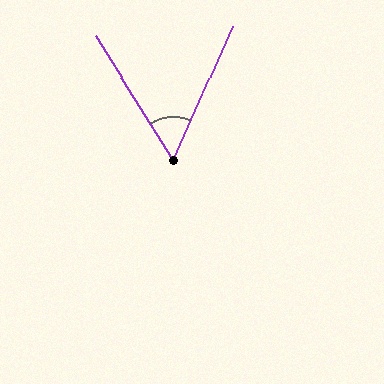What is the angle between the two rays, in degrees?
Approximately 56 degrees.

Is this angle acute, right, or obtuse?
It is acute.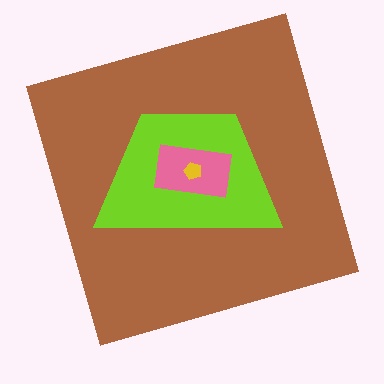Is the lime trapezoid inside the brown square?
Yes.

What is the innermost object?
The yellow pentagon.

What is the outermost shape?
The brown square.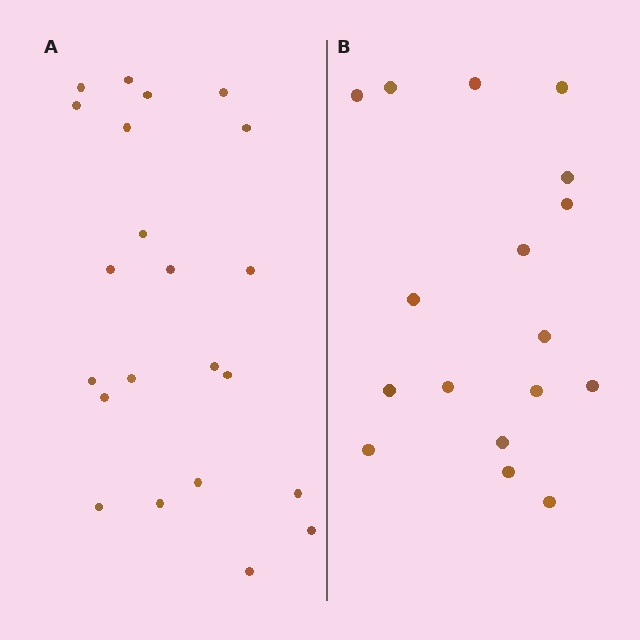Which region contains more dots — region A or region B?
Region A (the left region) has more dots.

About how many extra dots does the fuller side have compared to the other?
Region A has about 5 more dots than region B.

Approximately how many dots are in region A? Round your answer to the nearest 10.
About 20 dots. (The exact count is 22, which rounds to 20.)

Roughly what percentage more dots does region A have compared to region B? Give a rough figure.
About 30% more.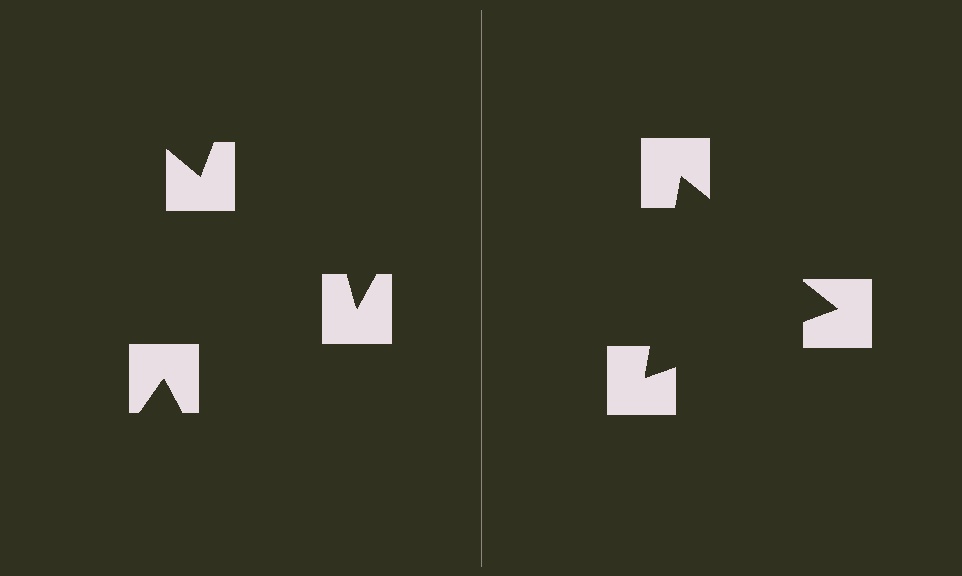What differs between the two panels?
The notched squares are positioned identically on both sides; only the wedge orientations differ. On the right they align to a triangle; on the left they are misaligned.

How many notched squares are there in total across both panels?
6 — 3 on each side.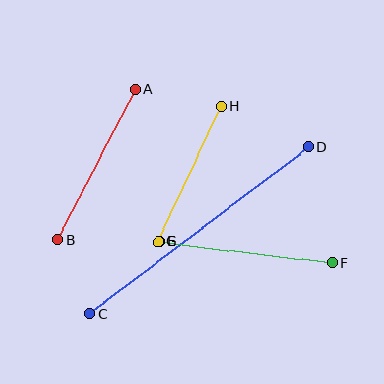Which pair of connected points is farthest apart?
Points C and D are farthest apart.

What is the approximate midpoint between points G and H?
The midpoint is at approximately (189, 174) pixels.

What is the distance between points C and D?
The distance is approximately 276 pixels.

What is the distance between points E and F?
The distance is approximately 175 pixels.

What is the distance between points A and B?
The distance is approximately 170 pixels.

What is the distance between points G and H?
The distance is approximately 149 pixels.